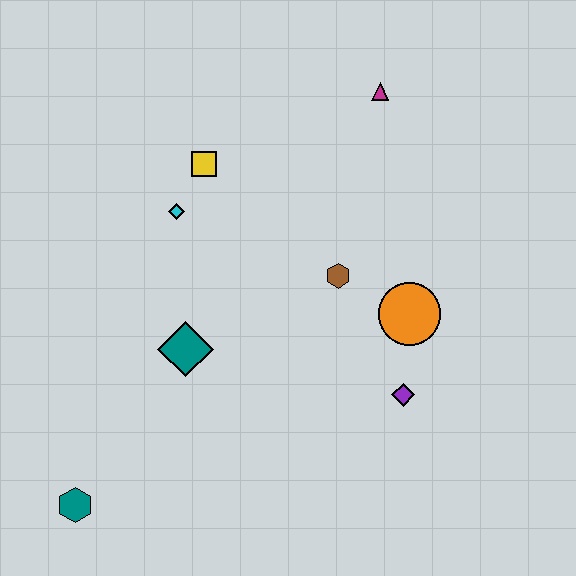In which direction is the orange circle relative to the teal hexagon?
The orange circle is to the right of the teal hexagon.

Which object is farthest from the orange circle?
The teal hexagon is farthest from the orange circle.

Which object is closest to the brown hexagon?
The orange circle is closest to the brown hexagon.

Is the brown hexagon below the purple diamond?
No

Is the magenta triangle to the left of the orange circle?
Yes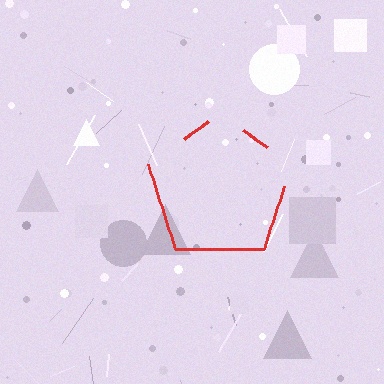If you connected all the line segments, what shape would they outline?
They would outline a pentagon.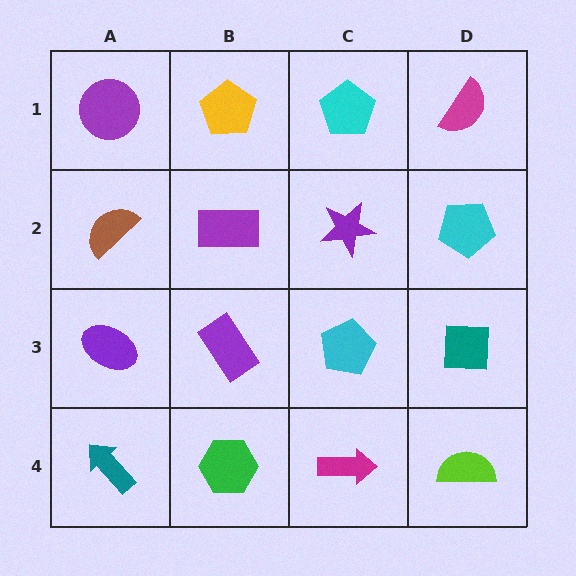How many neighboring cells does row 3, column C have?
4.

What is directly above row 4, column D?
A teal square.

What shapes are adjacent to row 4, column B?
A purple rectangle (row 3, column B), a teal arrow (row 4, column A), a magenta arrow (row 4, column C).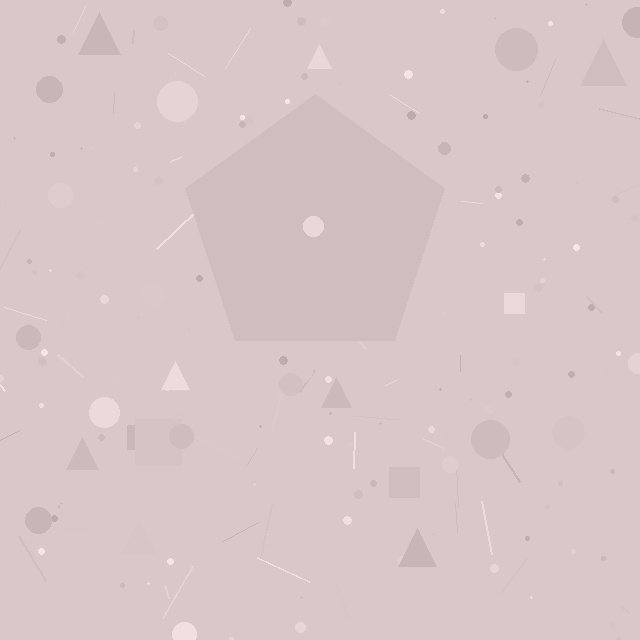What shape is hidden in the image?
A pentagon is hidden in the image.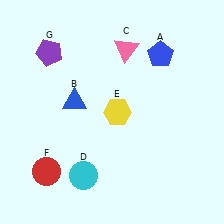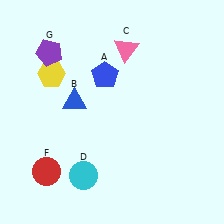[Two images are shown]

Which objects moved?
The objects that moved are: the blue pentagon (A), the yellow hexagon (E).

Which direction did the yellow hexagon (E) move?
The yellow hexagon (E) moved left.